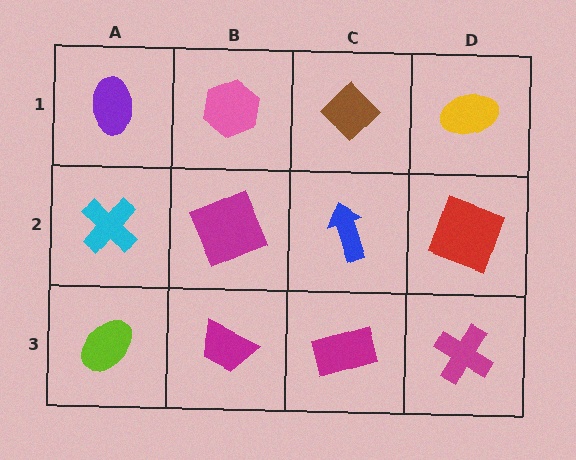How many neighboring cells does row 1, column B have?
3.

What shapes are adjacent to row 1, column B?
A magenta square (row 2, column B), a purple ellipse (row 1, column A), a brown diamond (row 1, column C).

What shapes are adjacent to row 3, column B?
A magenta square (row 2, column B), a lime ellipse (row 3, column A), a magenta rectangle (row 3, column C).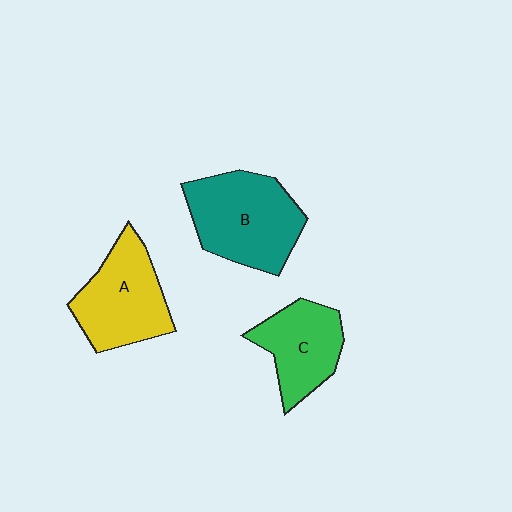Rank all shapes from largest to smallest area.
From largest to smallest: B (teal), A (yellow), C (green).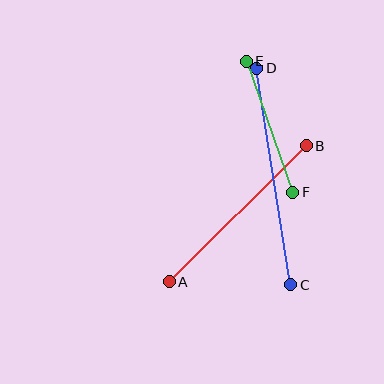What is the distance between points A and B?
The distance is approximately 193 pixels.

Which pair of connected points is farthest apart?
Points C and D are farthest apart.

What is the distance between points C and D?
The distance is approximately 219 pixels.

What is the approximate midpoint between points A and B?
The midpoint is at approximately (238, 214) pixels.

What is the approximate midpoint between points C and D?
The midpoint is at approximately (274, 176) pixels.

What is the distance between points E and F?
The distance is approximately 139 pixels.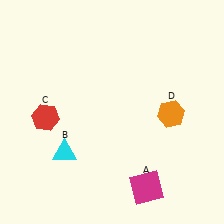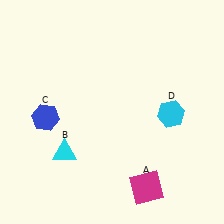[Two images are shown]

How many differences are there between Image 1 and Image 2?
There are 2 differences between the two images.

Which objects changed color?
C changed from red to blue. D changed from orange to cyan.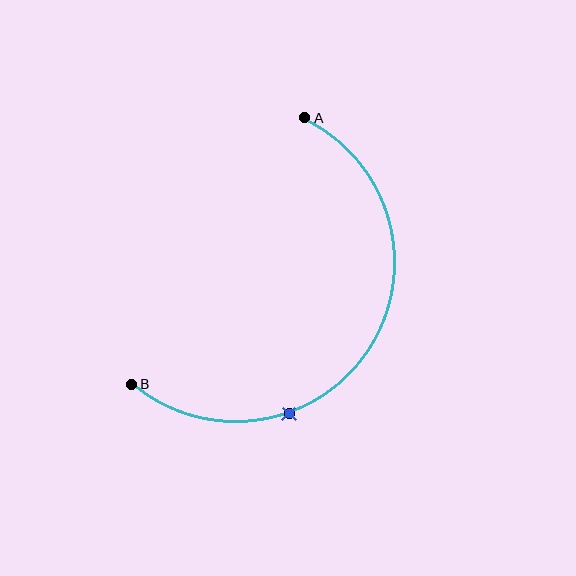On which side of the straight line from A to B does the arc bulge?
The arc bulges to the right of the straight line connecting A and B.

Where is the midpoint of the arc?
The arc midpoint is the point on the curve farthest from the straight line joining A and B. It sits to the right of that line.